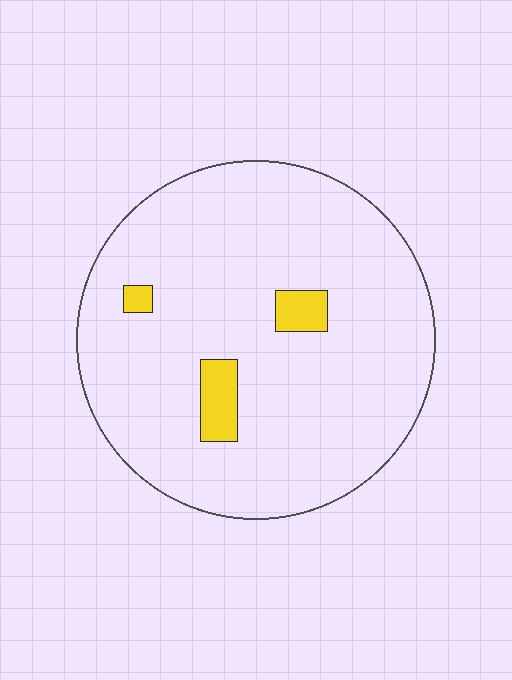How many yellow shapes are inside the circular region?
3.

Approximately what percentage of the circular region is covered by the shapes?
Approximately 5%.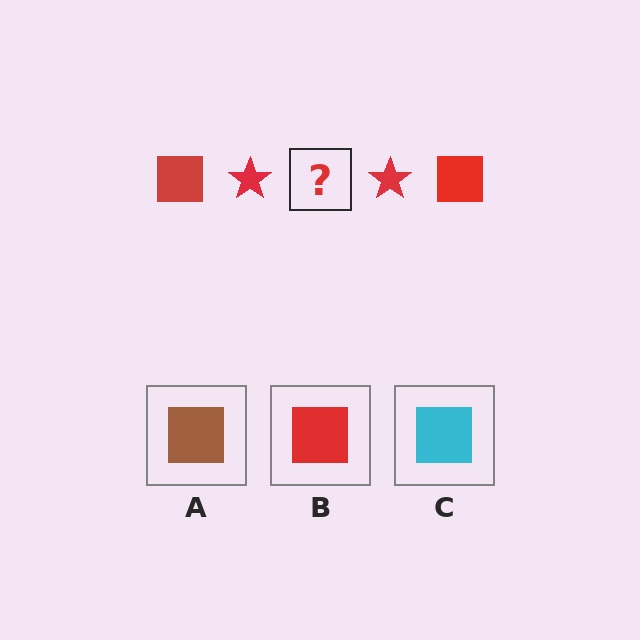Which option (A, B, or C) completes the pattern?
B.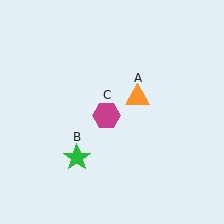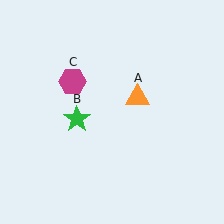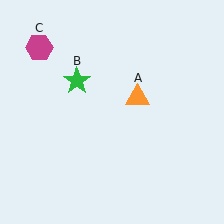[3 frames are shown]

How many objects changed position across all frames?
2 objects changed position: green star (object B), magenta hexagon (object C).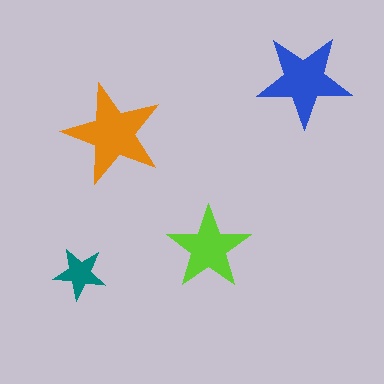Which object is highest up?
The blue star is topmost.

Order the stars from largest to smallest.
the orange one, the blue one, the lime one, the teal one.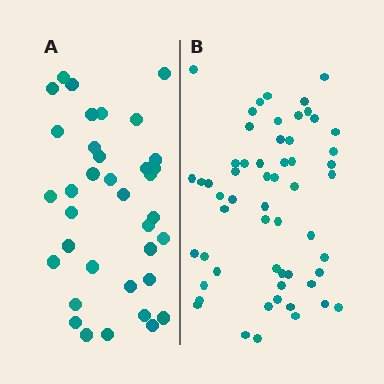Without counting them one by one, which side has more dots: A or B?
Region B (the right region) has more dots.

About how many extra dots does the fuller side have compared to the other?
Region B has approximately 20 more dots than region A.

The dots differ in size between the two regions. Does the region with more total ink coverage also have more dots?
No. Region A has more total ink coverage because its dots are larger, but region B actually contains more individual dots. Total area can be misleading — the number of items is what matters here.